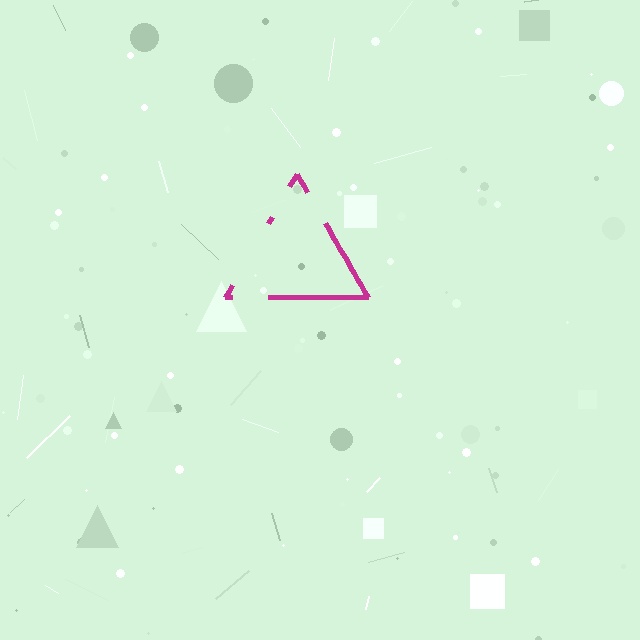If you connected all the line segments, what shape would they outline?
They would outline a triangle.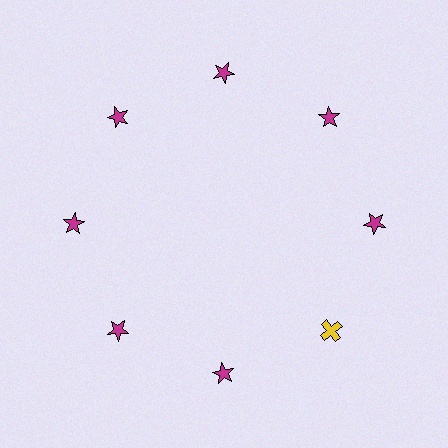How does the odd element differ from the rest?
It differs in both color (yellow instead of magenta) and shape (cross instead of star).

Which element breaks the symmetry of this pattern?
The yellow cross at roughly the 4 o'clock position breaks the symmetry. All other shapes are magenta stars.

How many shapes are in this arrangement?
There are 8 shapes arranged in a ring pattern.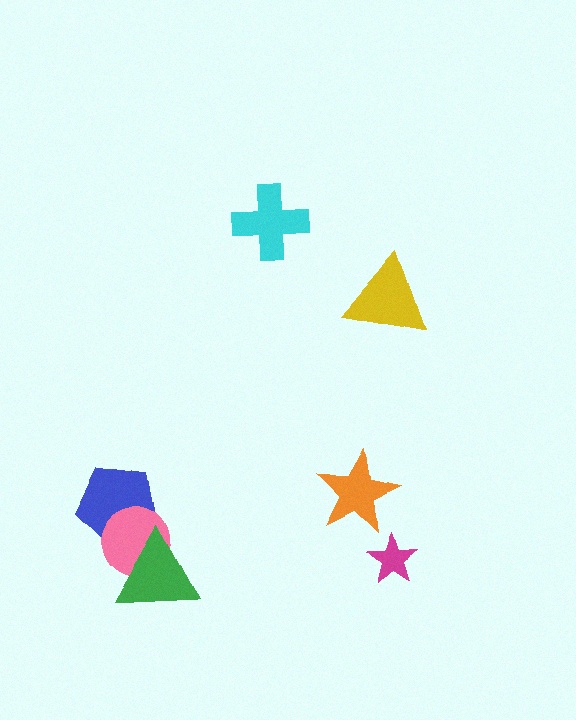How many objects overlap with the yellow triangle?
0 objects overlap with the yellow triangle.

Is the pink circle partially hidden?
Yes, it is partially covered by another shape.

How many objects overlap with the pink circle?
2 objects overlap with the pink circle.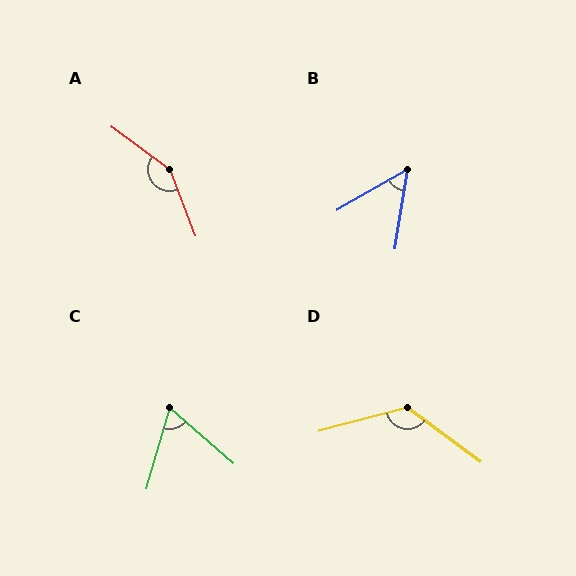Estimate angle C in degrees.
Approximately 65 degrees.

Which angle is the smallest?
B, at approximately 51 degrees.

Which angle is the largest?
A, at approximately 148 degrees.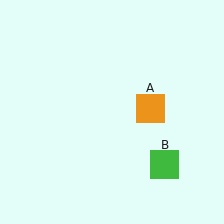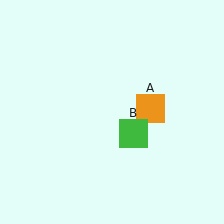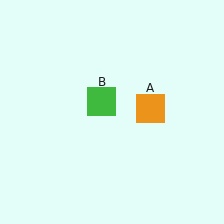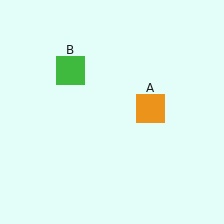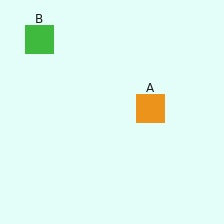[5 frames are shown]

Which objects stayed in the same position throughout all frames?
Orange square (object A) remained stationary.